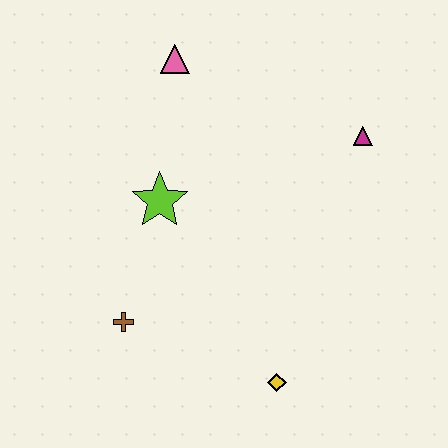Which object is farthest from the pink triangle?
The yellow diamond is farthest from the pink triangle.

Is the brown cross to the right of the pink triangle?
No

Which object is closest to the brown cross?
The lime star is closest to the brown cross.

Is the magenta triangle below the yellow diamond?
No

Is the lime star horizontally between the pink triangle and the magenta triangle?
No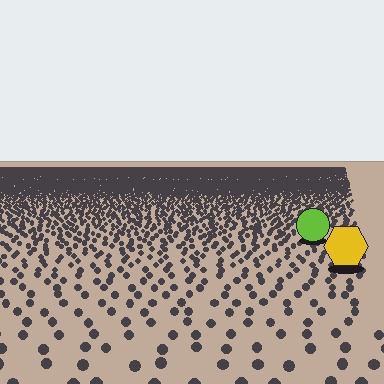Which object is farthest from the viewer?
The lime circle is farthest from the viewer. It appears smaller and the ground texture around it is denser.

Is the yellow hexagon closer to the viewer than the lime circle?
Yes. The yellow hexagon is closer — you can tell from the texture gradient: the ground texture is coarser near it.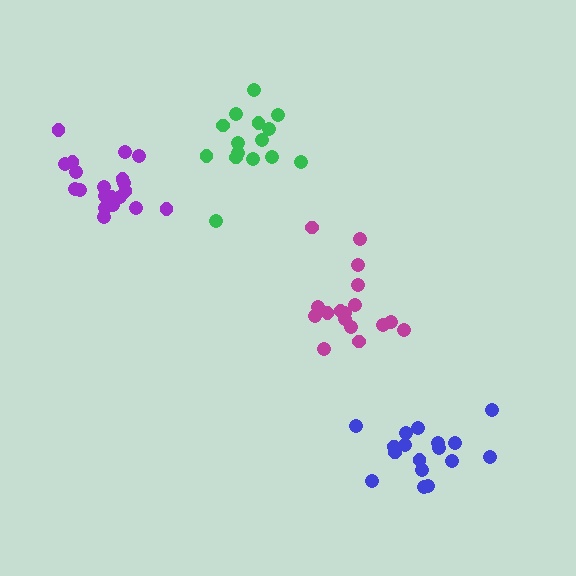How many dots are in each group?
Group 1: 15 dots, Group 2: 20 dots, Group 3: 17 dots, Group 4: 17 dots (69 total).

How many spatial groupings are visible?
There are 4 spatial groupings.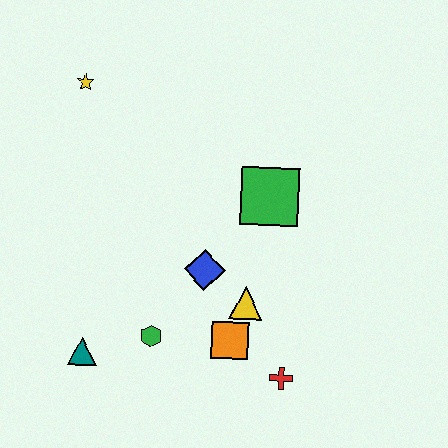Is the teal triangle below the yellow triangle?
Yes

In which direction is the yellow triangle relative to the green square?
The yellow triangle is below the green square.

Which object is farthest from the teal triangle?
The yellow star is farthest from the teal triangle.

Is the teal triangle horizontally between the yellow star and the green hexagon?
Yes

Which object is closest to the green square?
The blue diamond is closest to the green square.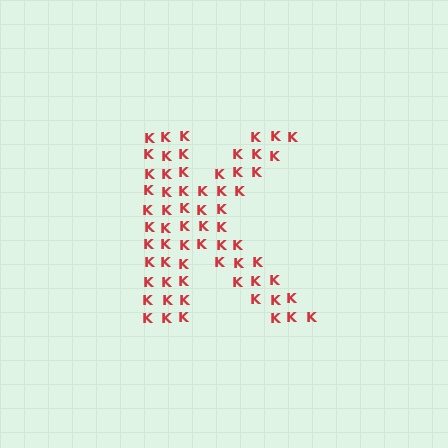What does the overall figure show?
The overall figure shows the letter K.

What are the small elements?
The small elements are letter K's.